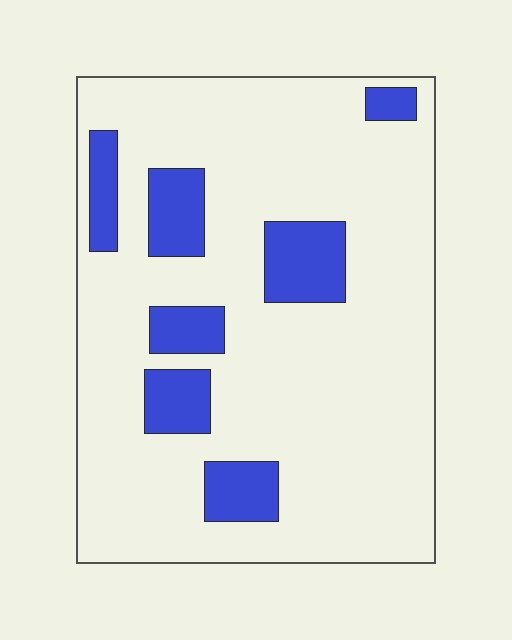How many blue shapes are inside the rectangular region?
7.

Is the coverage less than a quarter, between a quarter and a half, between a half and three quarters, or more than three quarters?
Less than a quarter.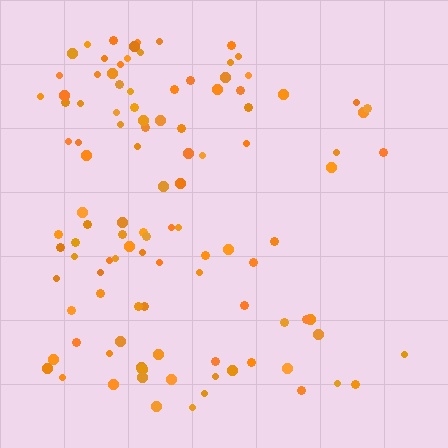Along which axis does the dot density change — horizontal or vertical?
Horizontal.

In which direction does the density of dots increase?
From right to left, with the left side densest.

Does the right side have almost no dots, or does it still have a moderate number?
Still a moderate number, just noticeably fewer than the left.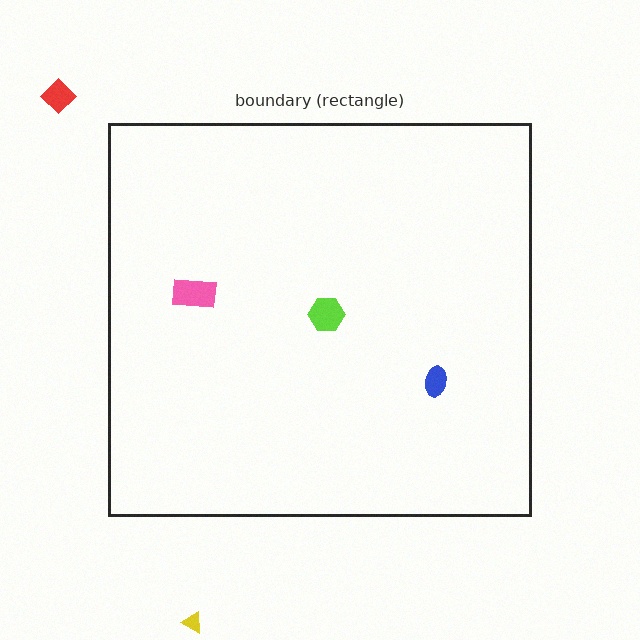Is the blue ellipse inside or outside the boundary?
Inside.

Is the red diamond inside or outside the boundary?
Outside.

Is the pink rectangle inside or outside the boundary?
Inside.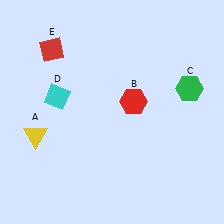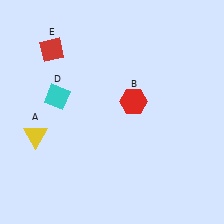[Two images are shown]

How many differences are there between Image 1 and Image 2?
There is 1 difference between the two images.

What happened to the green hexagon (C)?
The green hexagon (C) was removed in Image 2. It was in the top-right area of Image 1.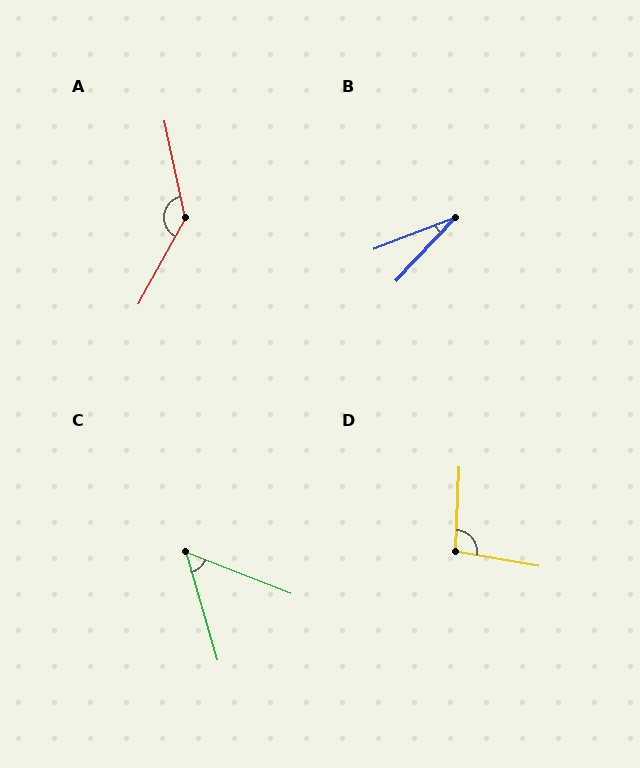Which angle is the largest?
A, at approximately 139 degrees.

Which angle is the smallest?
B, at approximately 26 degrees.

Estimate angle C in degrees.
Approximately 52 degrees.